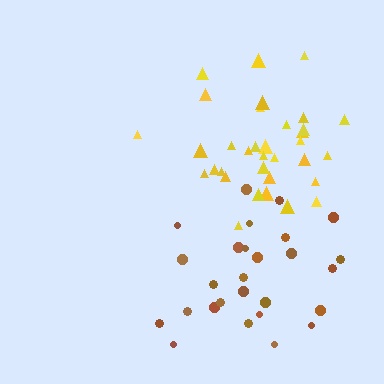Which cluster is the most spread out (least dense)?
Brown.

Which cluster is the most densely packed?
Yellow.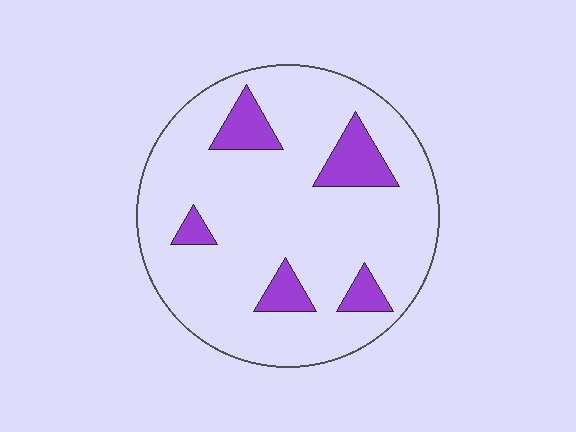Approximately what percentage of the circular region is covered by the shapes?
Approximately 15%.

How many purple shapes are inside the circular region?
5.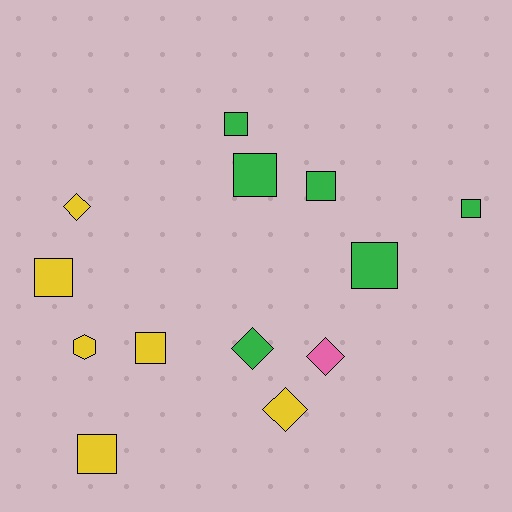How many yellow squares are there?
There are 3 yellow squares.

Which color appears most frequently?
Yellow, with 6 objects.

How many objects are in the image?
There are 13 objects.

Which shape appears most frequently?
Square, with 8 objects.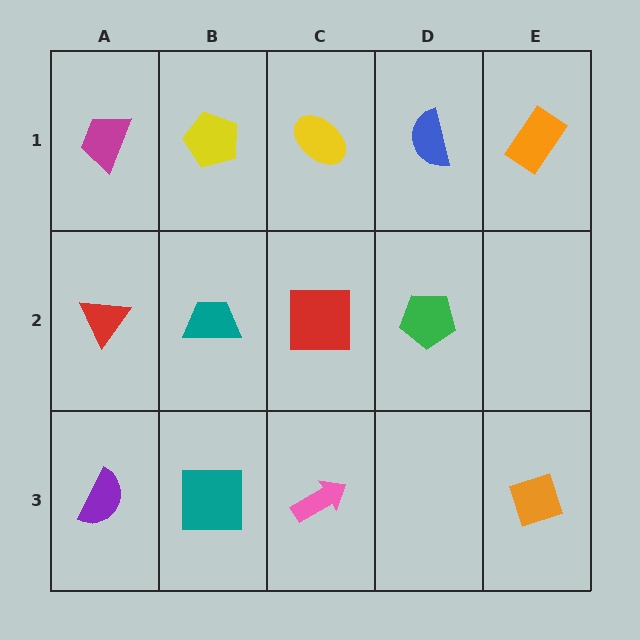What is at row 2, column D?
A green pentagon.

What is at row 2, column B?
A teal trapezoid.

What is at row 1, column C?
A yellow ellipse.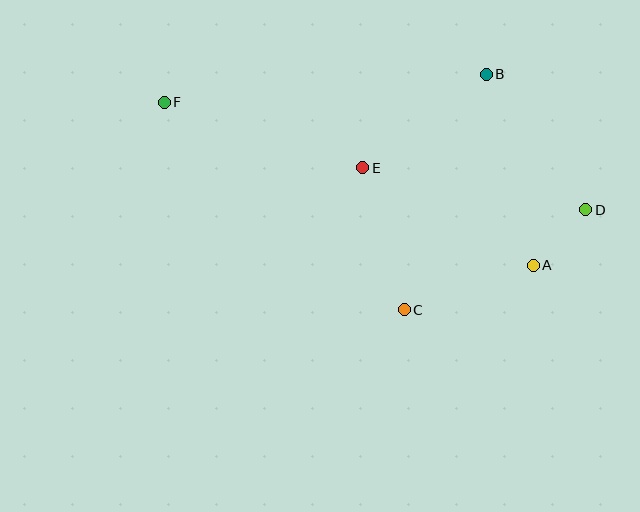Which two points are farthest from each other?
Points D and F are farthest from each other.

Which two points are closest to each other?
Points A and D are closest to each other.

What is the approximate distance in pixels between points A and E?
The distance between A and E is approximately 197 pixels.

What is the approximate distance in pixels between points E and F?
The distance between E and F is approximately 209 pixels.